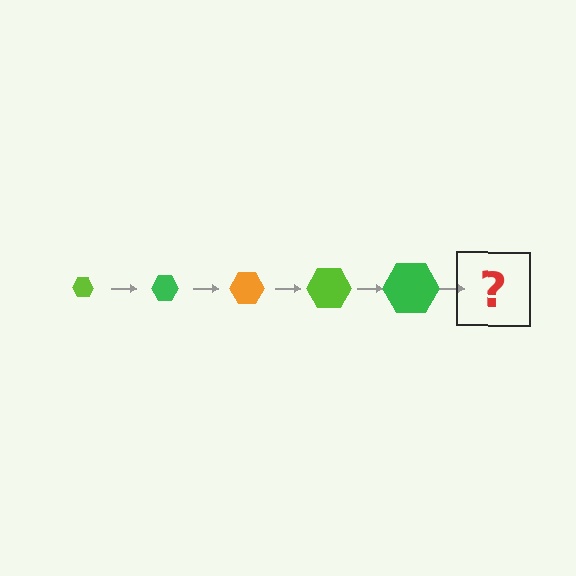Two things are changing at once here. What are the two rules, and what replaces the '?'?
The two rules are that the hexagon grows larger each step and the color cycles through lime, green, and orange. The '?' should be an orange hexagon, larger than the previous one.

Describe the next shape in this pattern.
It should be an orange hexagon, larger than the previous one.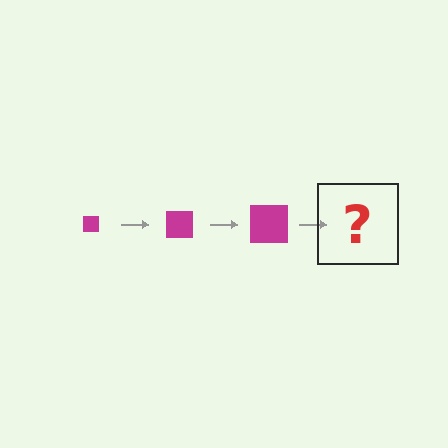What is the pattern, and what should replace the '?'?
The pattern is that the square gets progressively larger each step. The '?' should be a magenta square, larger than the previous one.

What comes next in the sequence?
The next element should be a magenta square, larger than the previous one.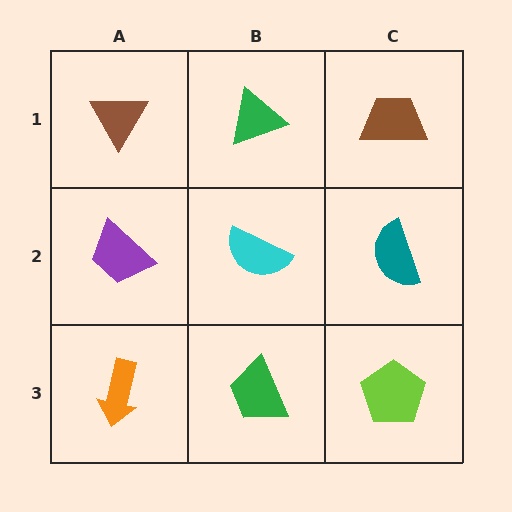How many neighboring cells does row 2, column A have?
3.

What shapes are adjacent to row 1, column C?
A teal semicircle (row 2, column C), a green triangle (row 1, column B).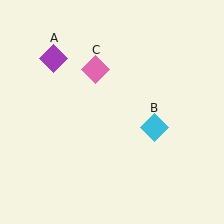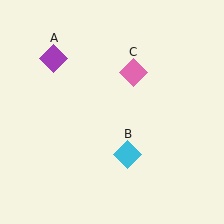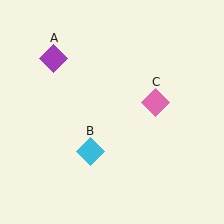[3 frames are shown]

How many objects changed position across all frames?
2 objects changed position: cyan diamond (object B), pink diamond (object C).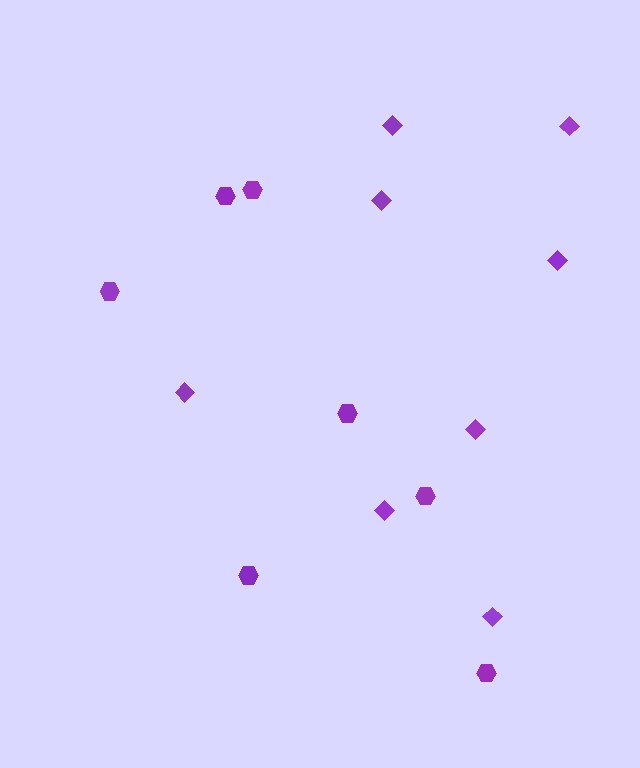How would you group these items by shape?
There are 2 groups: one group of diamonds (8) and one group of hexagons (7).